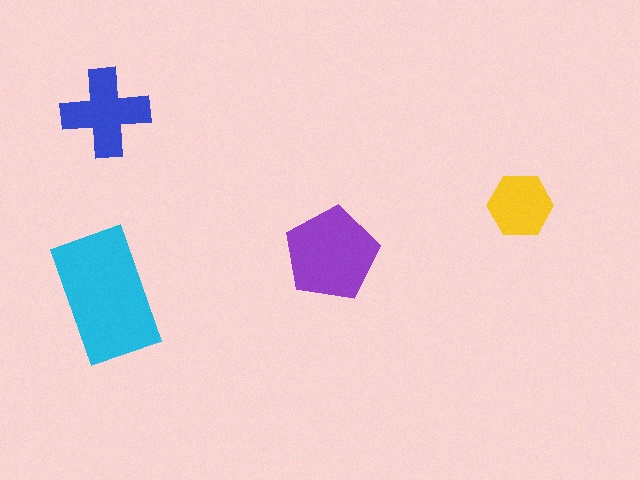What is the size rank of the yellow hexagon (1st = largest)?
4th.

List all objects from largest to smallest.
The cyan rectangle, the purple pentagon, the blue cross, the yellow hexagon.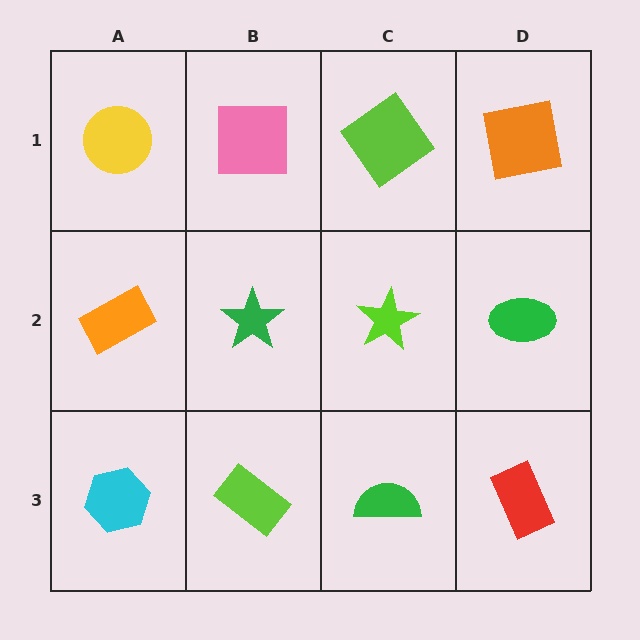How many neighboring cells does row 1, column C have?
3.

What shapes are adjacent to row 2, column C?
A lime diamond (row 1, column C), a green semicircle (row 3, column C), a green star (row 2, column B), a green ellipse (row 2, column D).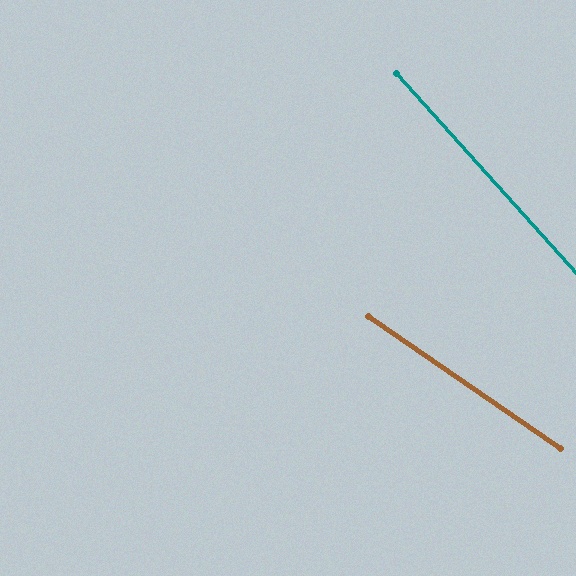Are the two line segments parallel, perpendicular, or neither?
Neither parallel nor perpendicular — they differ by about 13°.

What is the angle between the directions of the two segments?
Approximately 13 degrees.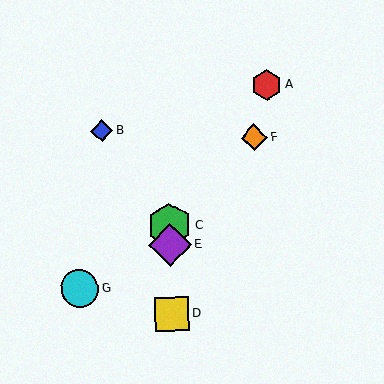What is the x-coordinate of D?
Object D is at x≈172.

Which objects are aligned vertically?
Objects C, D, E are aligned vertically.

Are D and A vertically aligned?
No, D is at x≈172 and A is at x≈267.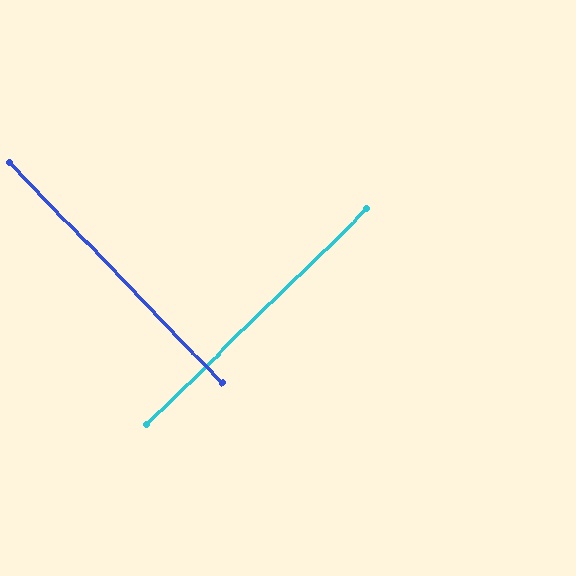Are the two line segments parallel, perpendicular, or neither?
Perpendicular — they meet at approximately 89°.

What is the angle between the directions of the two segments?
Approximately 89 degrees.